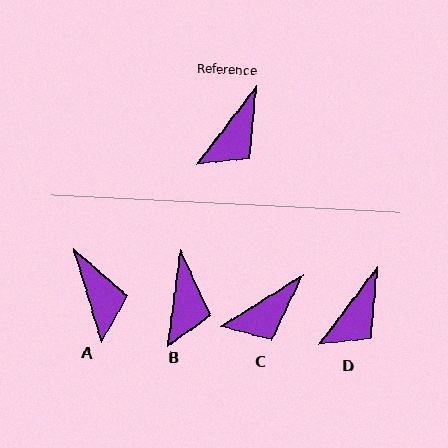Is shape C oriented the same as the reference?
No, it is off by about 21 degrees.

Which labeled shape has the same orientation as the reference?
D.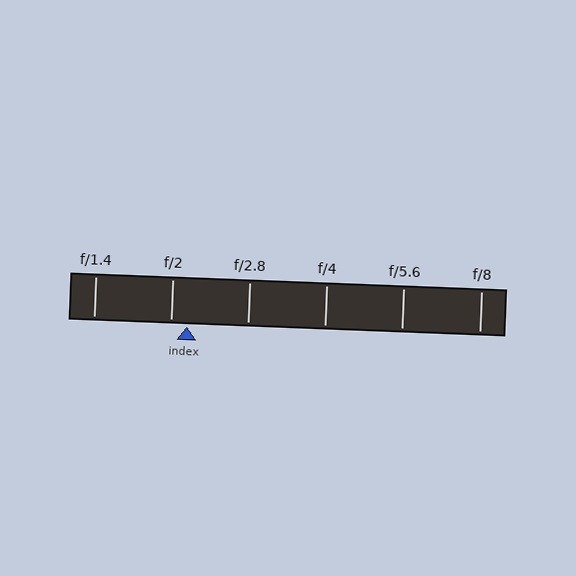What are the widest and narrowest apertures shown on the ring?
The widest aperture shown is f/1.4 and the narrowest is f/8.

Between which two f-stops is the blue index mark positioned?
The index mark is between f/2 and f/2.8.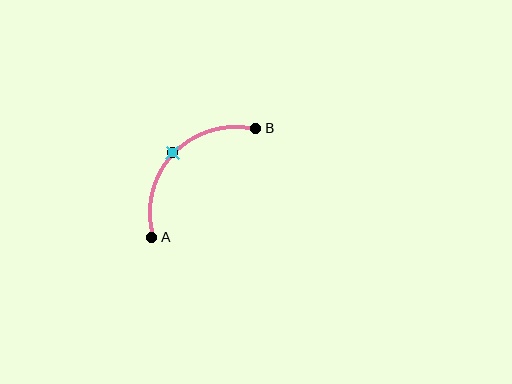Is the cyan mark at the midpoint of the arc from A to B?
Yes. The cyan mark lies on the arc at equal arc-length from both A and B — it is the arc midpoint.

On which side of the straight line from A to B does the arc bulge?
The arc bulges above and to the left of the straight line connecting A and B.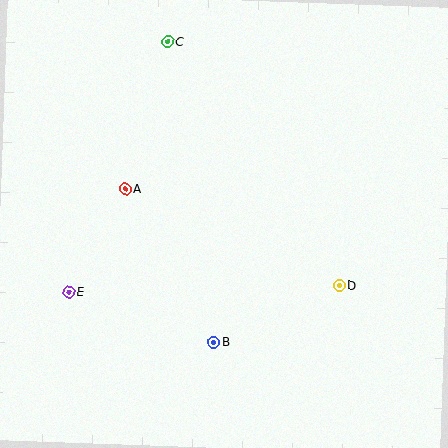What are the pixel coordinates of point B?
Point B is at (213, 342).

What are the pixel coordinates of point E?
Point E is at (69, 292).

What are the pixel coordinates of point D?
Point D is at (339, 285).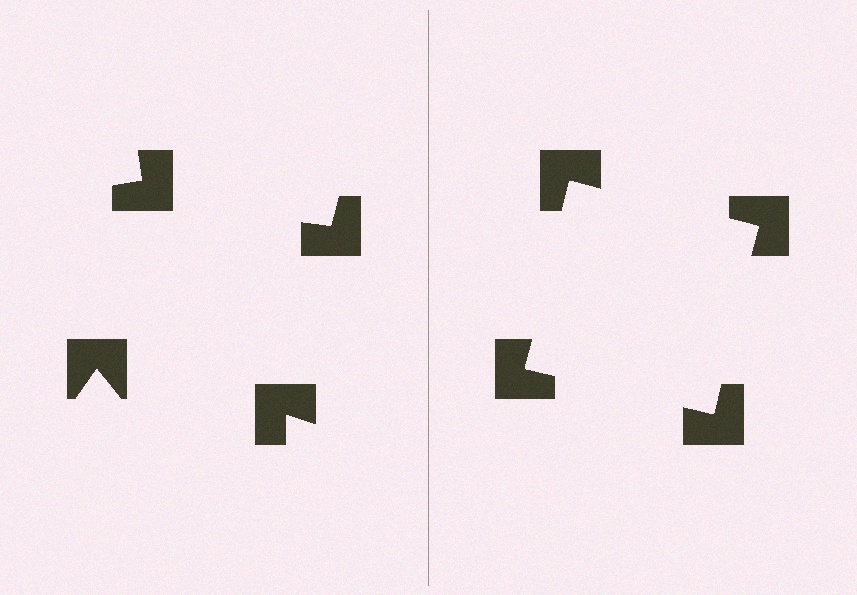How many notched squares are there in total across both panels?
8 — 4 on each side.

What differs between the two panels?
The notched squares are positioned identically on both sides; only the wedge orientations differ. On the right they align to a square; on the left they are misaligned.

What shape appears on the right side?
An illusory square.